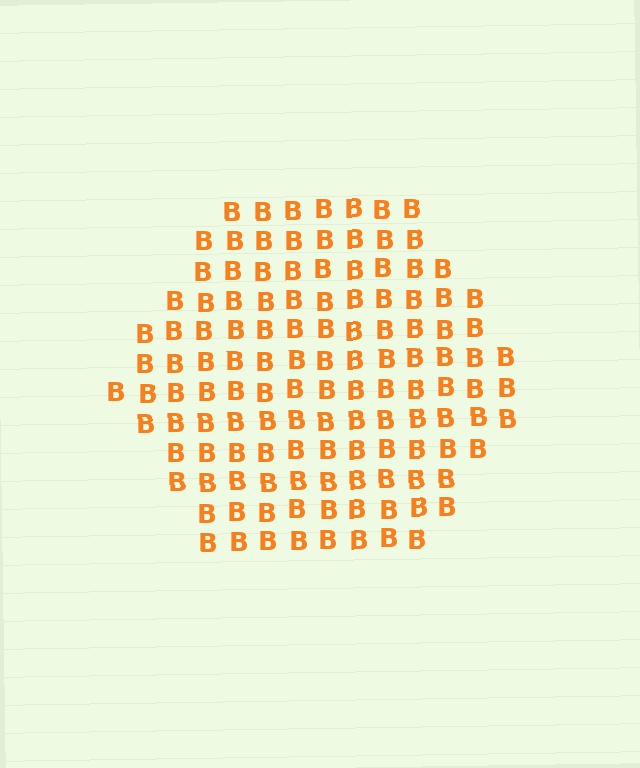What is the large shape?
The large shape is a hexagon.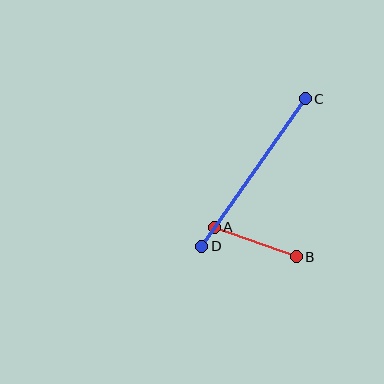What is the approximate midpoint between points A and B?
The midpoint is at approximately (255, 242) pixels.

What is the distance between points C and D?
The distance is approximately 180 pixels.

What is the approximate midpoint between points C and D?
The midpoint is at approximately (253, 173) pixels.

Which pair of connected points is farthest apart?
Points C and D are farthest apart.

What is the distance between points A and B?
The distance is approximately 87 pixels.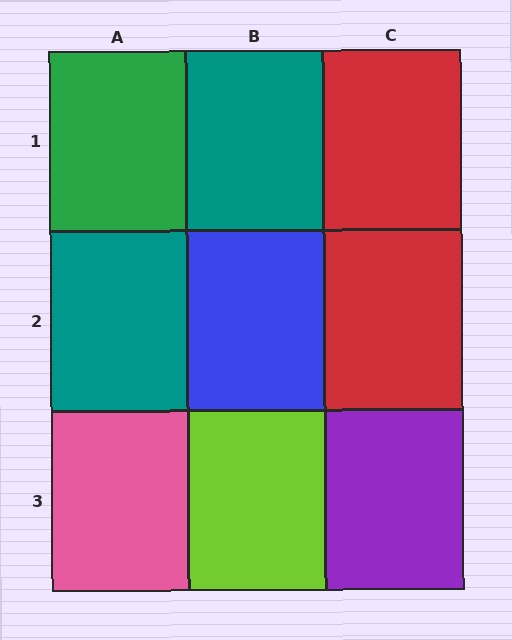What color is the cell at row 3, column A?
Pink.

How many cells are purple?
1 cell is purple.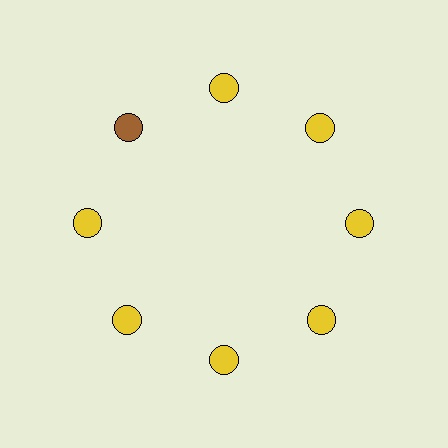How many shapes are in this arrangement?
There are 8 shapes arranged in a ring pattern.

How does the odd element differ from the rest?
It has a different color: brown instead of yellow.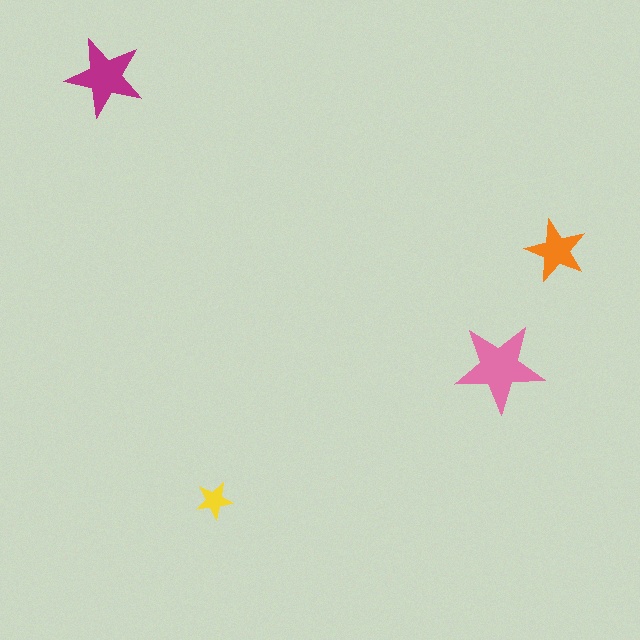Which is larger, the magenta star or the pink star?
The pink one.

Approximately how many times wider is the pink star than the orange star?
About 1.5 times wider.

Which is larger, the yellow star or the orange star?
The orange one.